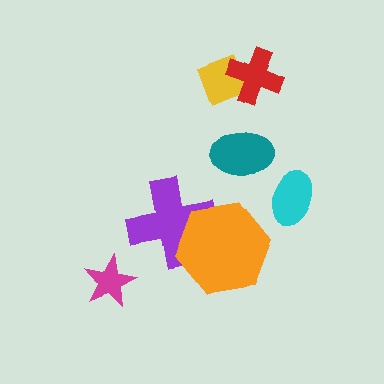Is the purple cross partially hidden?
Yes, it is partially covered by another shape.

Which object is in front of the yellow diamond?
The red cross is in front of the yellow diamond.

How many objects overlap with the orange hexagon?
1 object overlaps with the orange hexagon.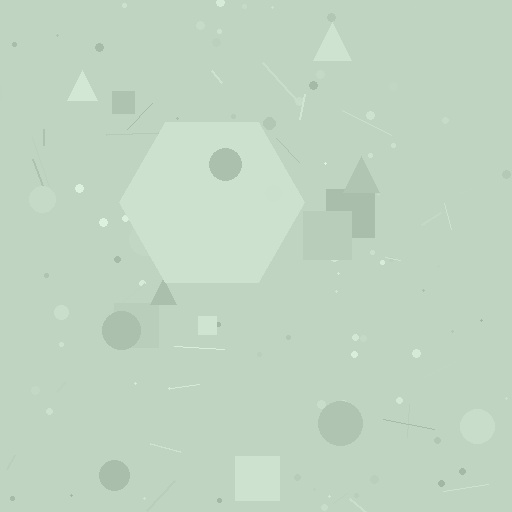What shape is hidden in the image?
A hexagon is hidden in the image.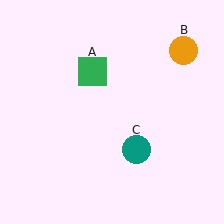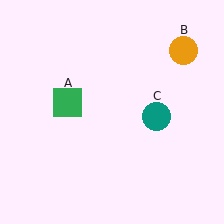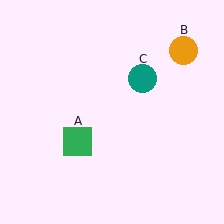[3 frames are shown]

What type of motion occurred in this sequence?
The green square (object A), teal circle (object C) rotated counterclockwise around the center of the scene.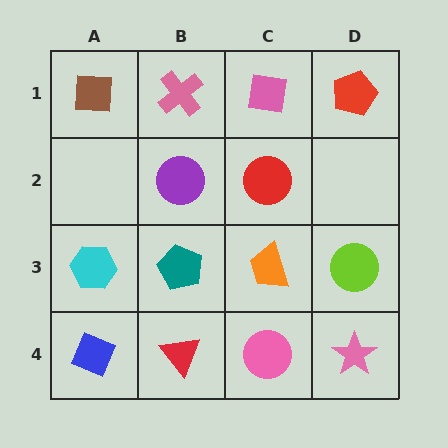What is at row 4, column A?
A blue diamond.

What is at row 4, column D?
A pink star.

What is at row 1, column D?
A red pentagon.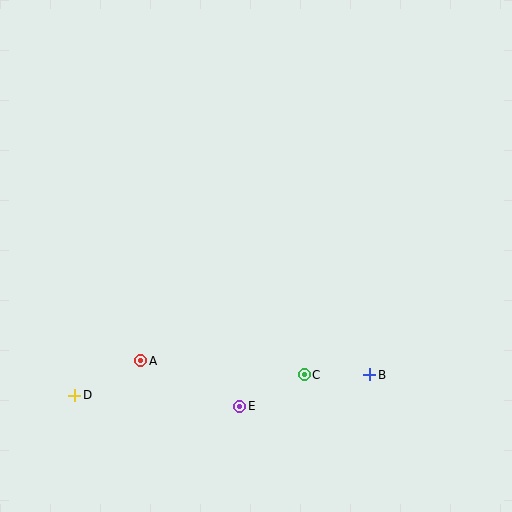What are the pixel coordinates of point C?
Point C is at (304, 375).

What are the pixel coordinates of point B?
Point B is at (370, 375).